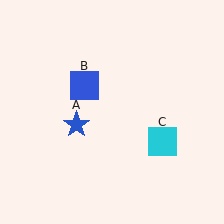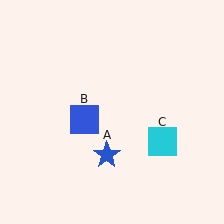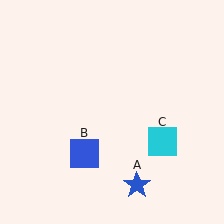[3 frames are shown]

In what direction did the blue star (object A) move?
The blue star (object A) moved down and to the right.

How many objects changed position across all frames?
2 objects changed position: blue star (object A), blue square (object B).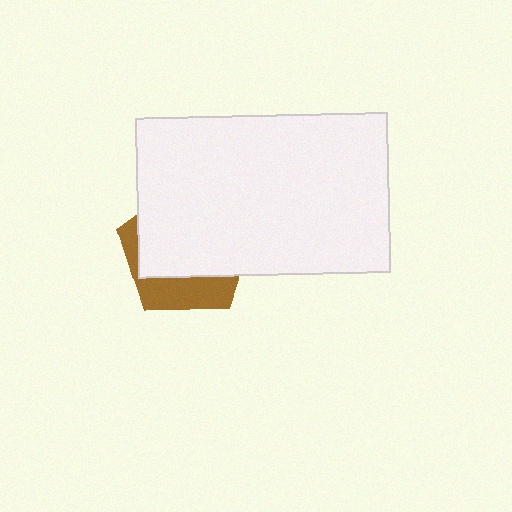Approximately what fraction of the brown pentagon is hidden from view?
Roughly 69% of the brown pentagon is hidden behind the white rectangle.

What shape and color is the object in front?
The object in front is a white rectangle.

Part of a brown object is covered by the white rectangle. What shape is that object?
It is a pentagon.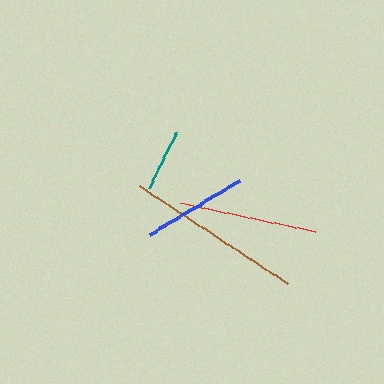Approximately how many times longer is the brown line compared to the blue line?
The brown line is approximately 1.7 times the length of the blue line.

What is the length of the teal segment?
The teal segment is approximately 62 pixels long.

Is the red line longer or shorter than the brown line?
The brown line is longer than the red line.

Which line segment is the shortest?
The teal line is the shortest at approximately 62 pixels.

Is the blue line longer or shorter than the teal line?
The blue line is longer than the teal line.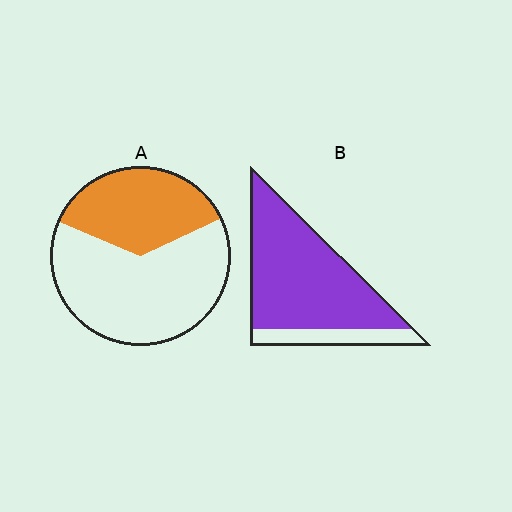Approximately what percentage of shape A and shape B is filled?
A is approximately 35% and B is approximately 80%.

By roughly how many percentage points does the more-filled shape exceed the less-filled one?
By roughly 45 percentage points (B over A).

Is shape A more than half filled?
No.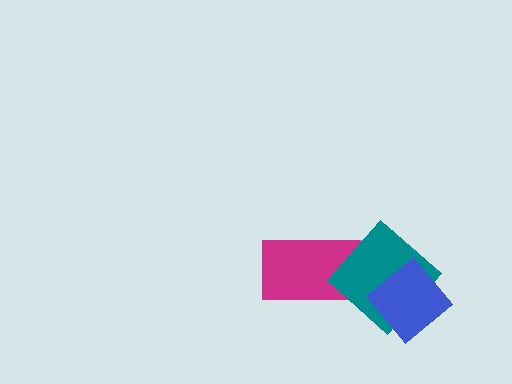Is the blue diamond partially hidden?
No, no other shape covers it.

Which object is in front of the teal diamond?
The blue diamond is in front of the teal diamond.